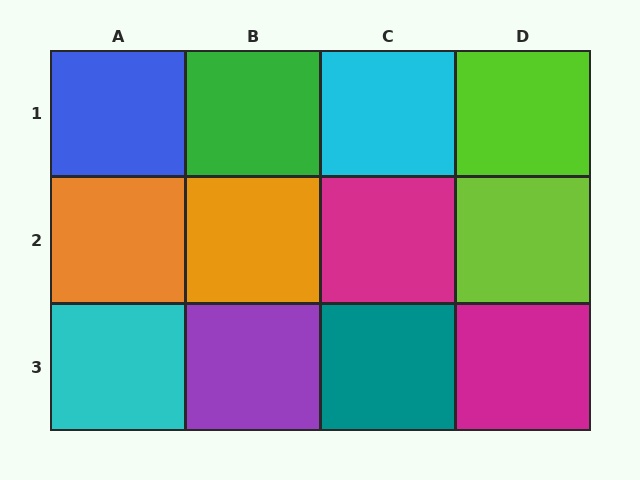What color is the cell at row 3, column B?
Purple.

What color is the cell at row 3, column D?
Magenta.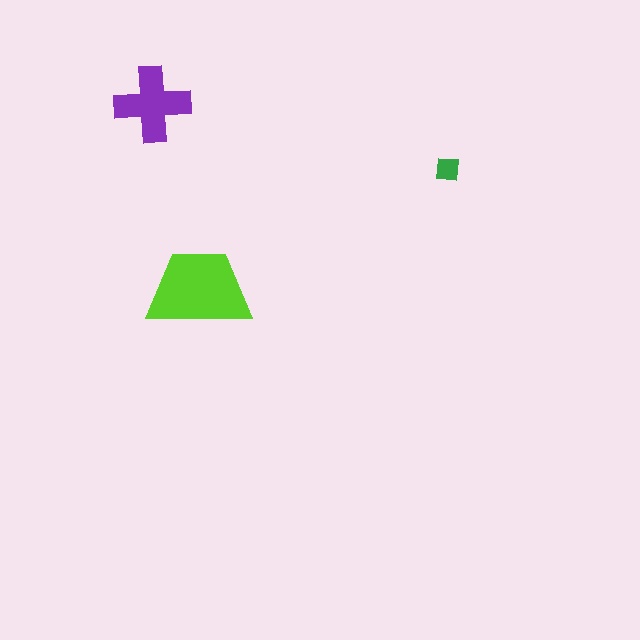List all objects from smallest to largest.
The green square, the purple cross, the lime trapezoid.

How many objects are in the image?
There are 3 objects in the image.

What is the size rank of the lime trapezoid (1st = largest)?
1st.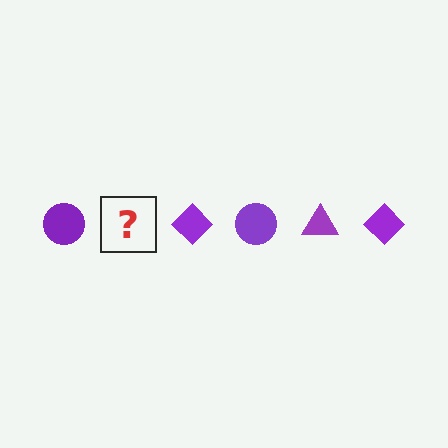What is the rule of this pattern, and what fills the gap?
The rule is that the pattern cycles through circle, triangle, diamond shapes in purple. The gap should be filled with a purple triangle.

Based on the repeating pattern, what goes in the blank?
The blank should be a purple triangle.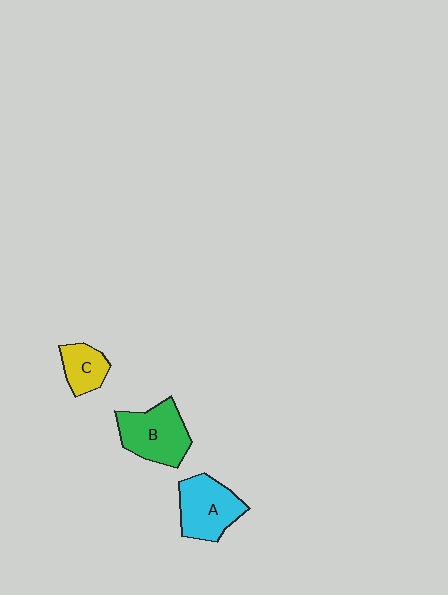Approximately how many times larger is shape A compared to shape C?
Approximately 1.7 times.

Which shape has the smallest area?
Shape C (yellow).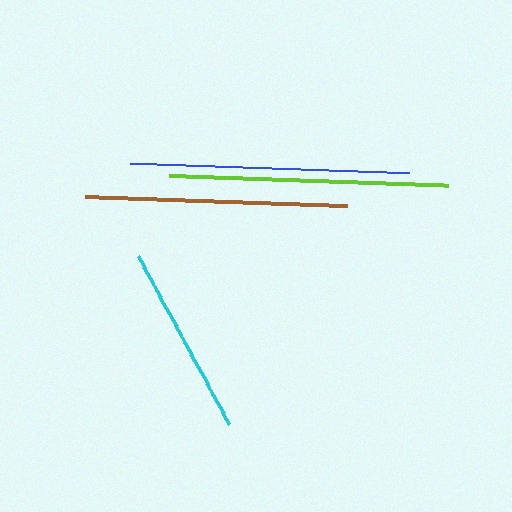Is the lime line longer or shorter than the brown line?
The lime line is longer than the brown line.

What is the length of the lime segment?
The lime segment is approximately 278 pixels long.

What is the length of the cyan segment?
The cyan segment is approximately 191 pixels long.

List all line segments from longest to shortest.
From longest to shortest: blue, lime, brown, cyan.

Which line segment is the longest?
The blue line is the longest at approximately 279 pixels.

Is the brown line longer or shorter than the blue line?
The blue line is longer than the brown line.